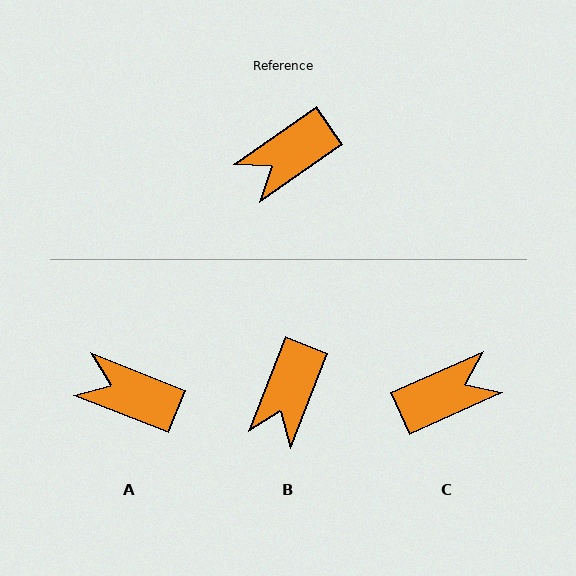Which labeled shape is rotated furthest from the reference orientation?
C, about 169 degrees away.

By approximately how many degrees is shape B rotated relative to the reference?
Approximately 34 degrees counter-clockwise.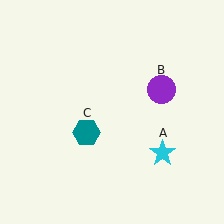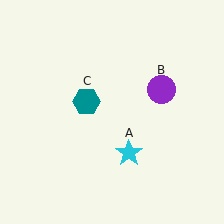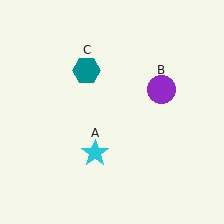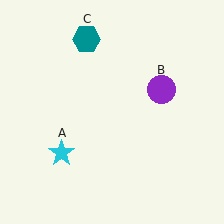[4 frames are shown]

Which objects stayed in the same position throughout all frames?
Purple circle (object B) remained stationary.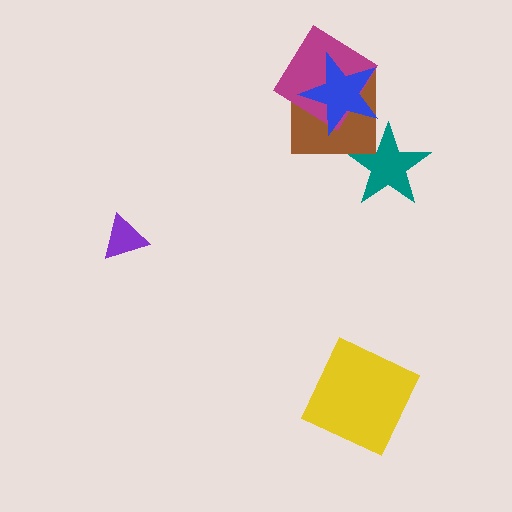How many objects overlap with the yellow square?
0 objects overlap with the yellow square.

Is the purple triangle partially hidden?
No, no other shape covers it.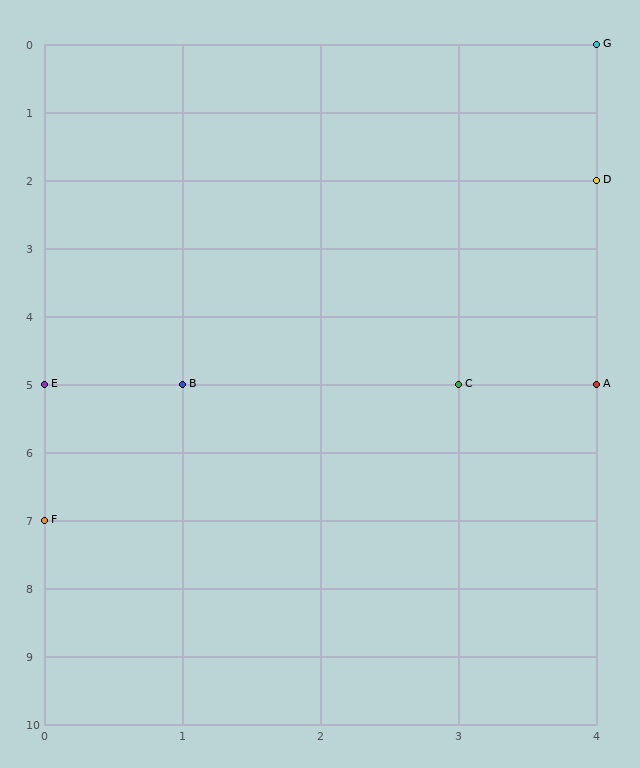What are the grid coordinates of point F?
Point F is at grid coordinates (0, 7).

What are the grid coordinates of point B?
Point B is at grid coordinates (1, 5).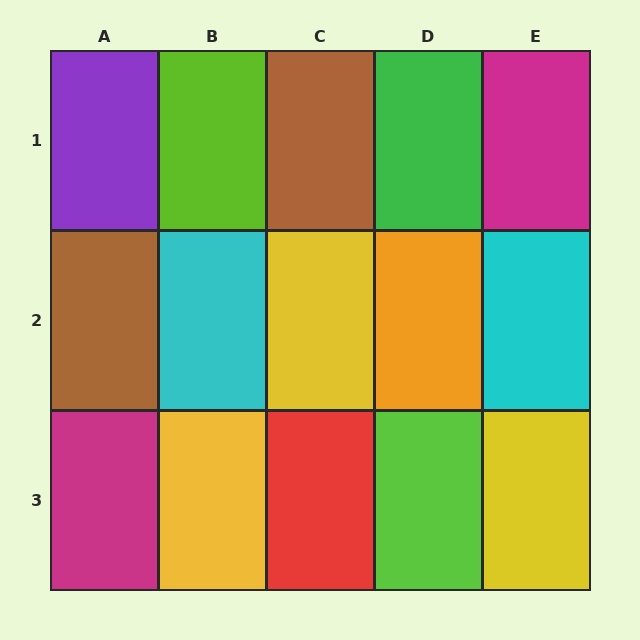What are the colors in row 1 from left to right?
Purple, lime, brown, green, magenta.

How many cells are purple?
1 cell is purple.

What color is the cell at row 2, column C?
Yellow.